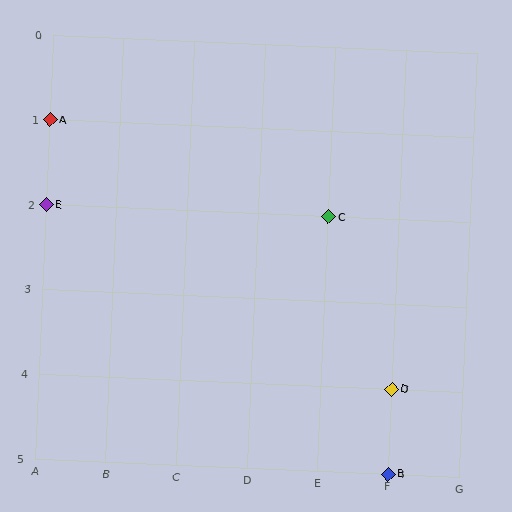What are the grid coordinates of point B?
Point B is at grid coordinates (F, 5).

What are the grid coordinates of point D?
Point D is at grid coordinates (F, 4).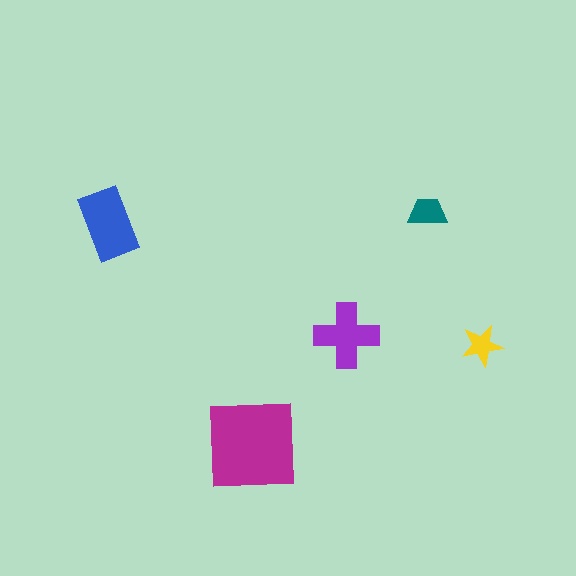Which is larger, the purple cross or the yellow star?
The purple cross.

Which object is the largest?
The magenta square.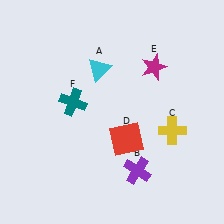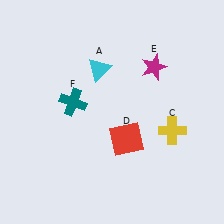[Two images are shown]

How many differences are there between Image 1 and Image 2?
There is 1 difference between the two images.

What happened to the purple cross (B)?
The purple cross (B) was removed in Image 2. It was in the bottom-right area of Image 1.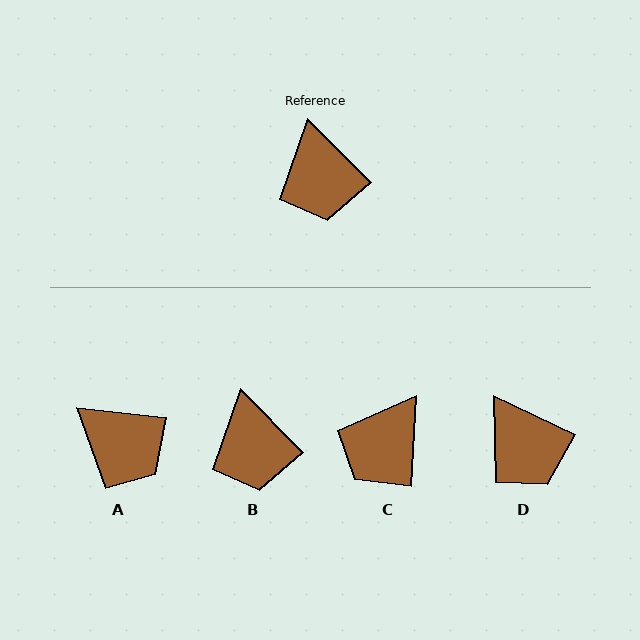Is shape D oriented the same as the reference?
No, it is off by about 20 degrees.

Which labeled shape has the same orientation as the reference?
B.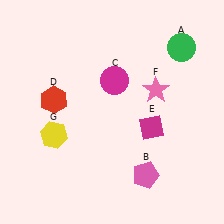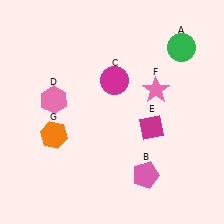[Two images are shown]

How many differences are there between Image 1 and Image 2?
There are 2 differences between the two images.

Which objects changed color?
D changed from red to pink. G changed from yellow to orange.